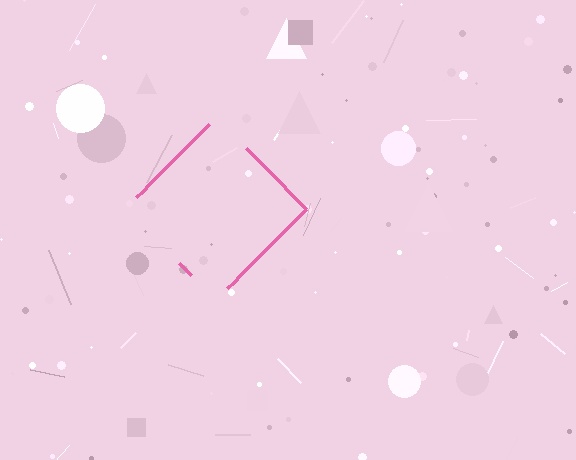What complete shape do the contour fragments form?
The contour fragments form a diamond.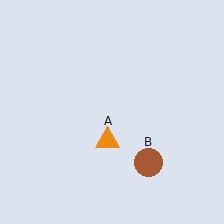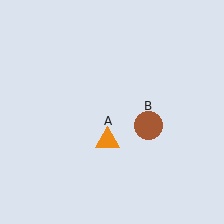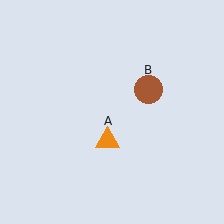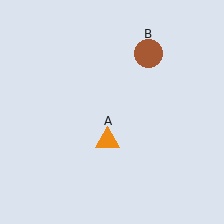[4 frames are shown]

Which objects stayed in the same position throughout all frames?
Orange triangle (object A) remained stationary.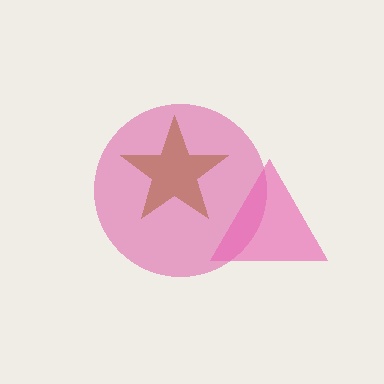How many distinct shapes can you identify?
There are 3 distinct shapes: a magenta circle, a brown star, a pink triangle.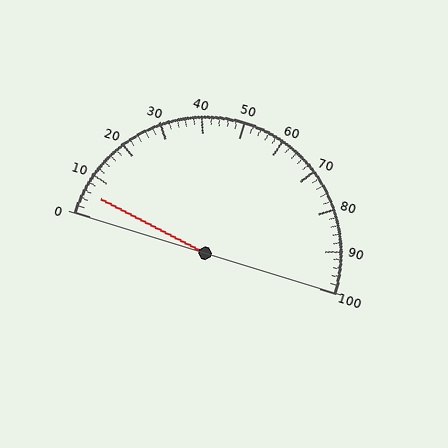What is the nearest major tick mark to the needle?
The nearest major tick mark is 10.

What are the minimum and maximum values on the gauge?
The gauge ranges from 0 to 100.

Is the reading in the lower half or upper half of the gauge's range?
The reading is in the lower half of the range (0 to 100).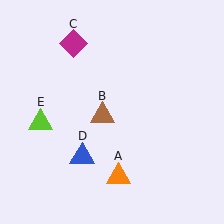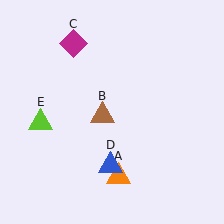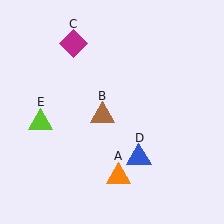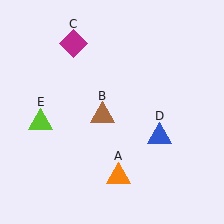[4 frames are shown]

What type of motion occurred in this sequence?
The blue triangle (object D) rotated counterclockwise around the center of the scene.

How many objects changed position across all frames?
1 object changed position: blue triangle (object D).